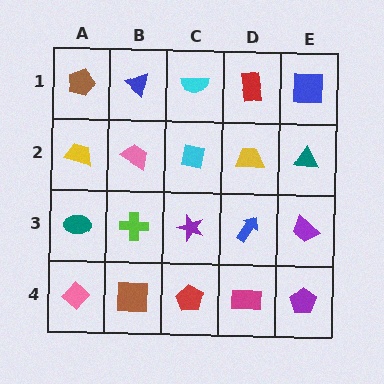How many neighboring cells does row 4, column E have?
2.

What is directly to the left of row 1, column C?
A blue triangle.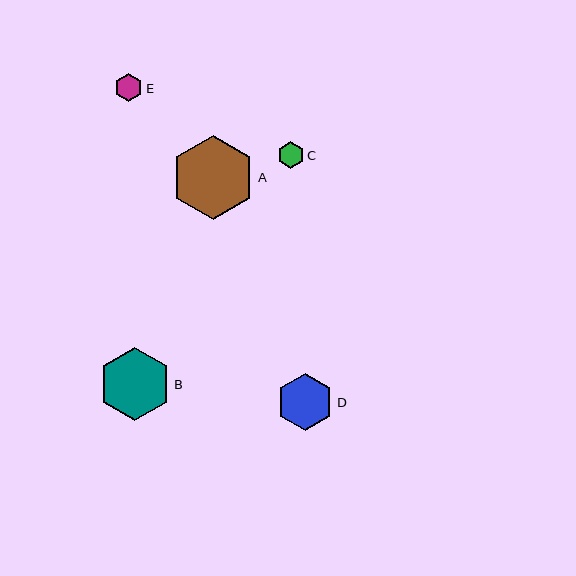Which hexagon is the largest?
Hexagon A is the largest with a size of approximately 84 pixels.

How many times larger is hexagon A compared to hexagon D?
Hexagon A is approximately 1.5 times the size of hexagon D.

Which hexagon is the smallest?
Hexagon C is the smallest with a size of approximately 27 pixels.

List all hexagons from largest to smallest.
From largest to smallest: A, B, D, E, C.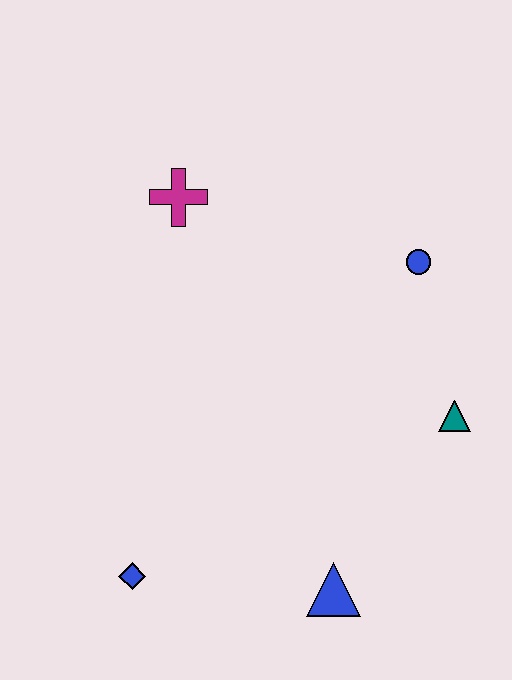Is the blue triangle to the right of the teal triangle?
No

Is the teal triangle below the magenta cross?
Yes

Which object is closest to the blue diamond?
The blue triangle is closest to the blue diamond.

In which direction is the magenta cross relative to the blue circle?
The magenta cross is to the left of the blue circle.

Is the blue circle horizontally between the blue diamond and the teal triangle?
Yes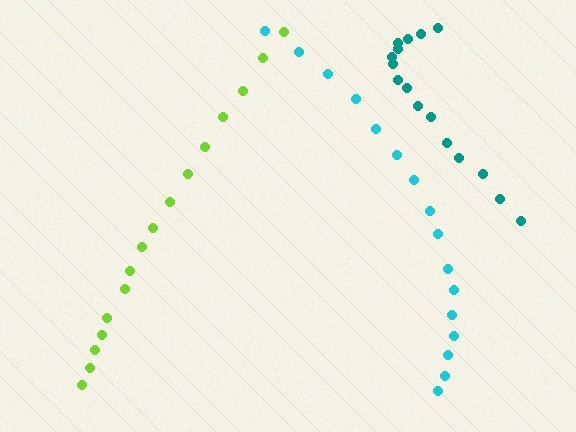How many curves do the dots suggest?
There are 3 distinct paths.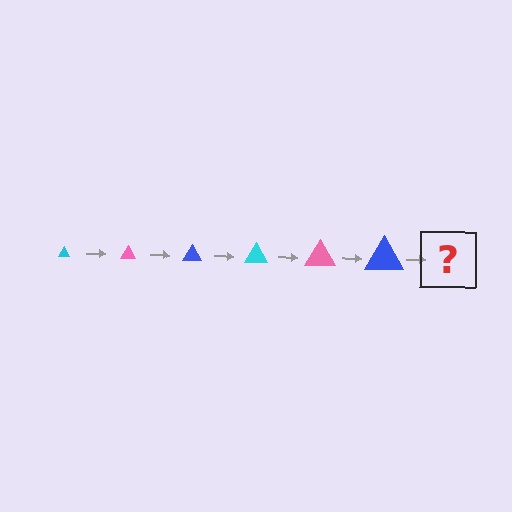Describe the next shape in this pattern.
It should be a cyan triangle, larger than the previous one.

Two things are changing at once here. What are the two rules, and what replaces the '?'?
The two rules are that the triangle grows larger each step and the color cycles through cyan, pink, and blue. The '?' should be a cyan triangle, larger than the previous one.